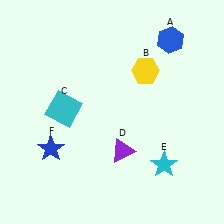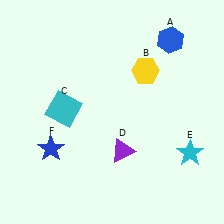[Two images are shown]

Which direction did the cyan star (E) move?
The cyan star (E) moved right.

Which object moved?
The cyan star (E) moved right.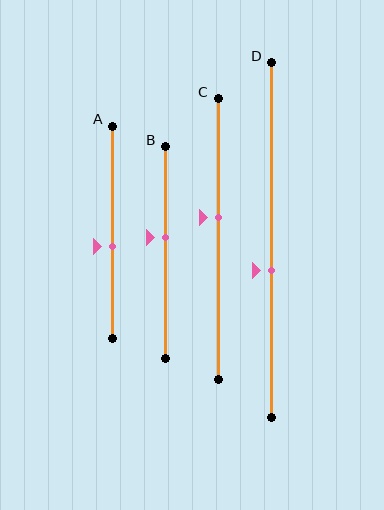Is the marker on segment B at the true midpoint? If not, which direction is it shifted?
No, the marker on segment B is shifted upward by about 7% of the segment length.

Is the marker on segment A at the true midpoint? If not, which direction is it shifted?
No, the marker on segment A is shifted downward by about 7% of the segment length.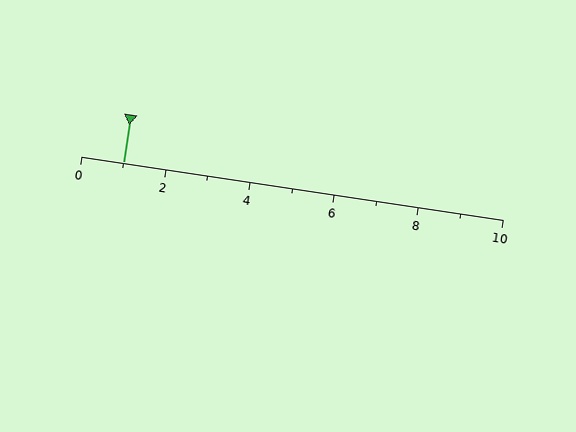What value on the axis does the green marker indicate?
The marker indicates approximately 1.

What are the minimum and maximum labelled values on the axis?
The axis runs from 0 to 10.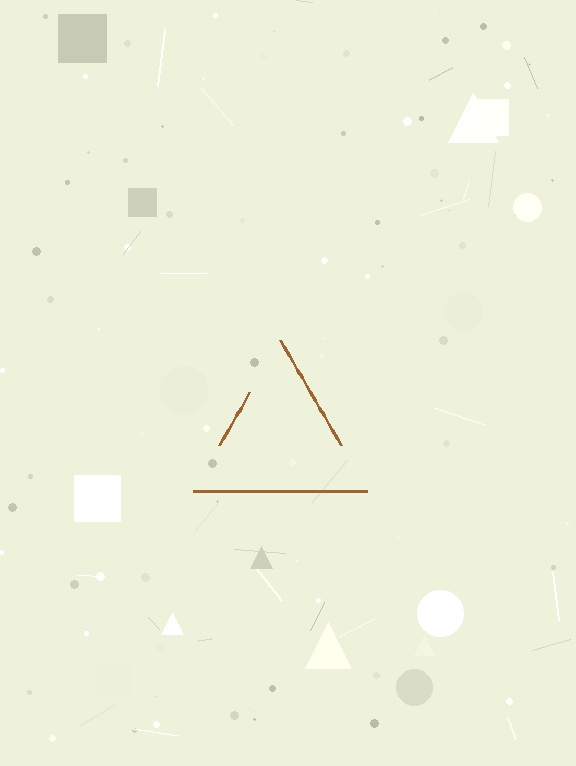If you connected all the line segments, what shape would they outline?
They would outline a triangle.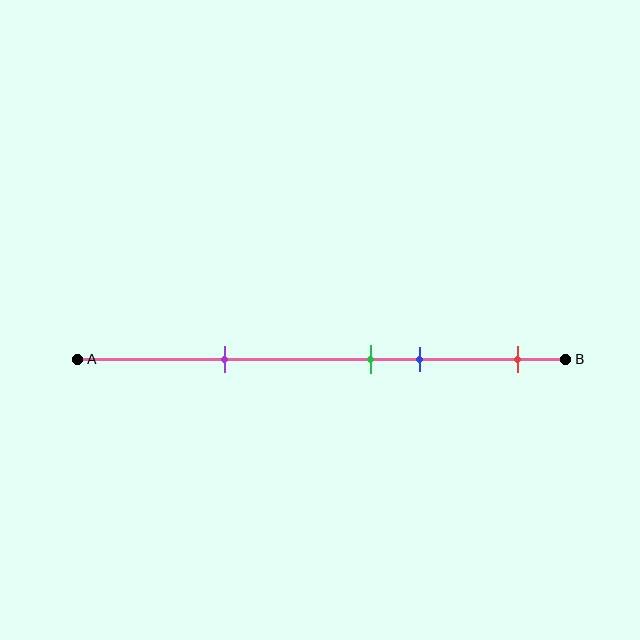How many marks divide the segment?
There are 4 marks dividing the segment.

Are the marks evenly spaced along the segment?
No, the marks are not evenly spaced.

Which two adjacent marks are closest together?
The green and blue marks are the closest adjacent pair.